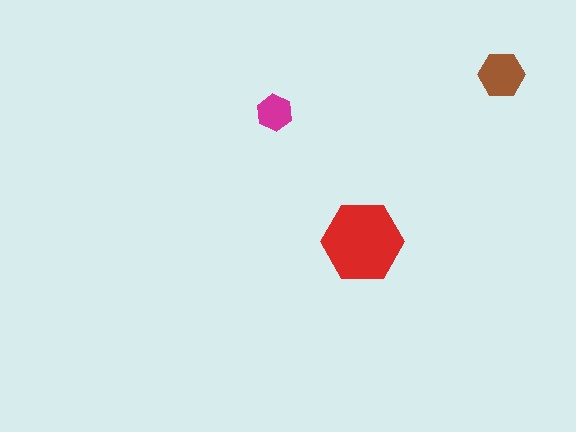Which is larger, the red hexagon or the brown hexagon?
The red one.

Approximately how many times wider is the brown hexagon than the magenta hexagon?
About 1.5 times wider.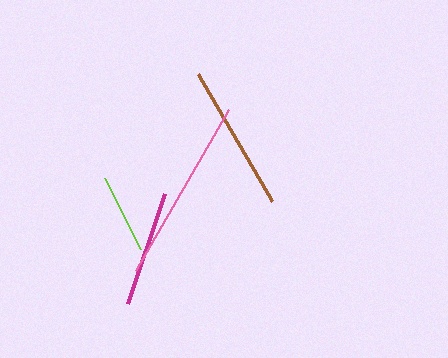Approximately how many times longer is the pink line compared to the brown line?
The pink line is approximately 1.3 times the length of the brown line.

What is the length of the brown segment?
The brown segment is approximately 148 pixels long.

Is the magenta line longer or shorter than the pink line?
The pink line is longer than the magenta line.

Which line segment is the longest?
The pink line is the longest at approximately 186 pixels.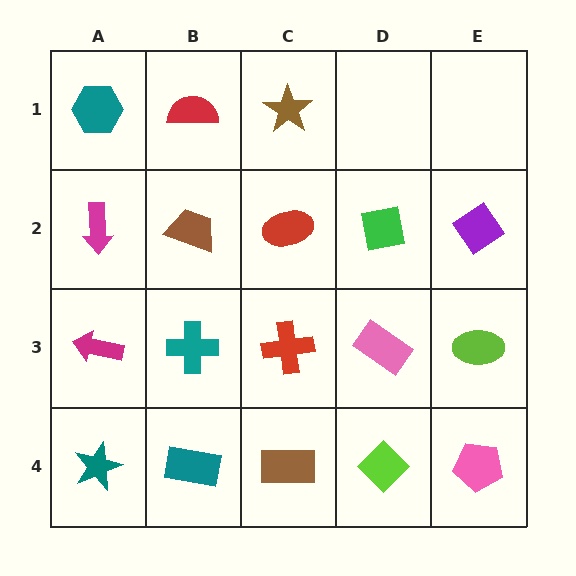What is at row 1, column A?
A teal hexagon.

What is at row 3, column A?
A magenta arrow.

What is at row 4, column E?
A pink pentagon.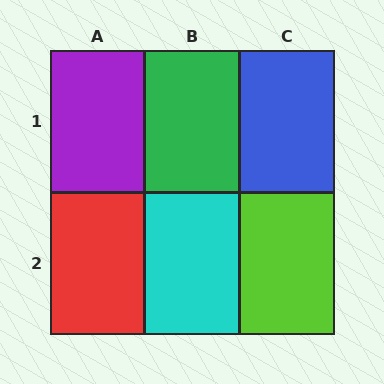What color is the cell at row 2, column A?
Red.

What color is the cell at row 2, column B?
Cyan.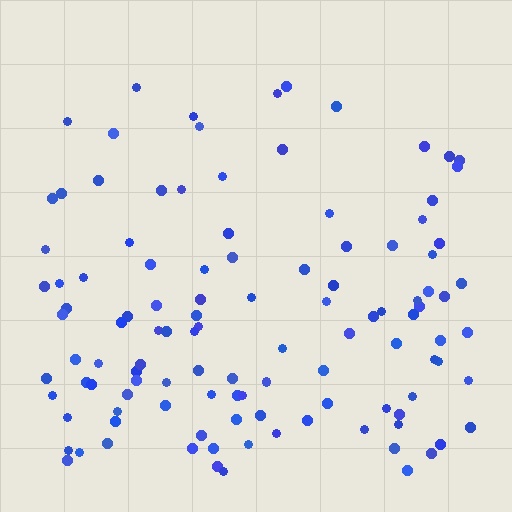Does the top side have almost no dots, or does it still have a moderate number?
Still a moderate number, just noticeably fewer than the bottom.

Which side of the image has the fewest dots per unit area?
The top.